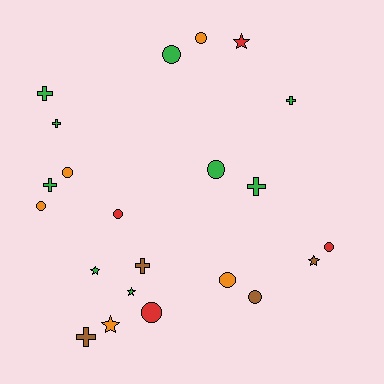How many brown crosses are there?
There are 2 brown crosses.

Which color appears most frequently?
Green, with 9 objects.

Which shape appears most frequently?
Circle, with 10 objects.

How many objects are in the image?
There are 22 objects.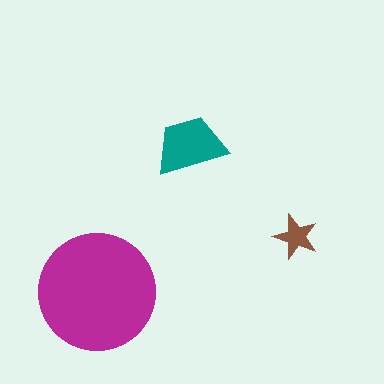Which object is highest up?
The teal trapezoid is topmost.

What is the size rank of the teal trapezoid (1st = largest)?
2nd.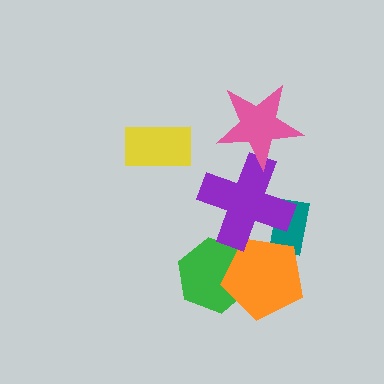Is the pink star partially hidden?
No, no other shape covers it.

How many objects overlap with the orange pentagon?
3 objects overlap with the orange pentagon.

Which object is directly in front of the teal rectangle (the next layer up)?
The orange pentagon is directly in front of the teal rectangle.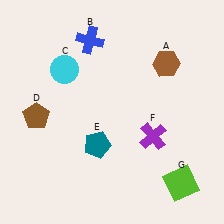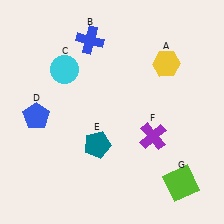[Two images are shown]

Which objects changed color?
A changed from brown to yellow. D changed from brown to blue.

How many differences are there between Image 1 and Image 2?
There are 2 differences between the two images.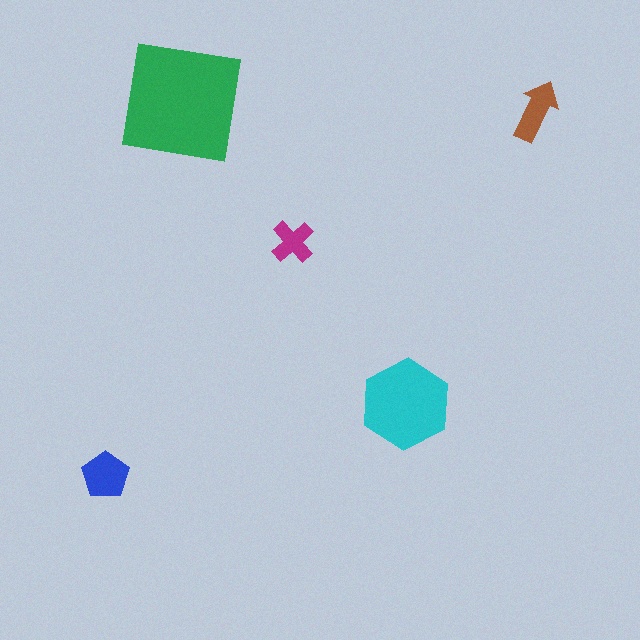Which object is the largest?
The green square.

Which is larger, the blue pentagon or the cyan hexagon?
The cyan hexagon.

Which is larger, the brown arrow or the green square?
The green square.